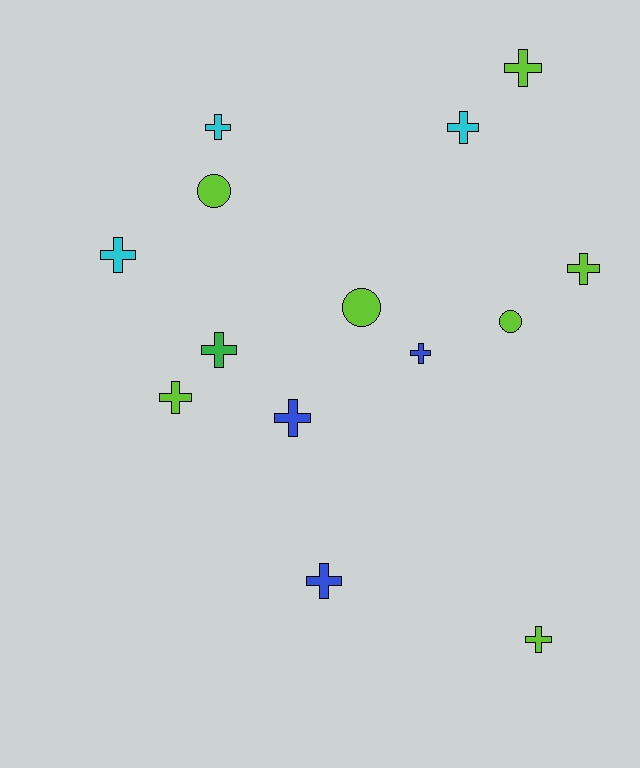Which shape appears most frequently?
Cross, with 11 objects.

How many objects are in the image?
There are 14 objects.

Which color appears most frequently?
Lime, with 7 objects.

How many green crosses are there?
There is 1 green cross.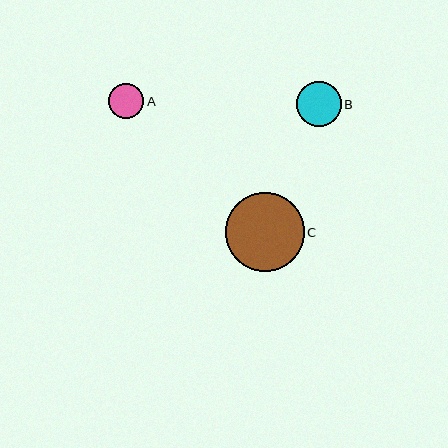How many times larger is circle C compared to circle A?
Circle C is approximately 2.2 times the size of circle A.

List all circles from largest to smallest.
From largest to smallest: C, B, A.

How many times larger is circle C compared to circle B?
Circle C is approximately 1.8 times the size of circle B.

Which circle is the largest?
Circle C is the largest with a size of approximately 79 pixels.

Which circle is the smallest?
Circle A is the smallest with a size of approximately 35 pixels.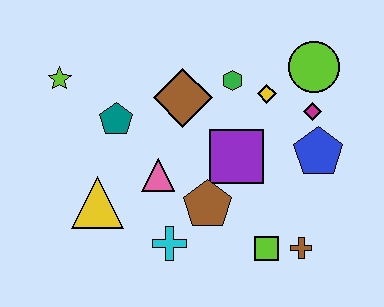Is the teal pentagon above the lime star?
No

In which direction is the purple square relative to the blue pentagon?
The purple square is to the left of the blue pentagon.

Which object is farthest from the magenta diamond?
The lime star is farthest from the magenta diamond.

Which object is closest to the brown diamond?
The green hexagon is closest to the brown diamond.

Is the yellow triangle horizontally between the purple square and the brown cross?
No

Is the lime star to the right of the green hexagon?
No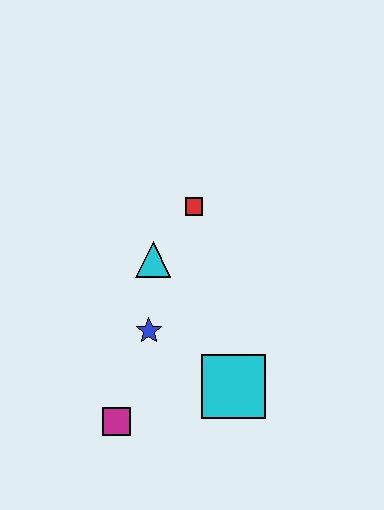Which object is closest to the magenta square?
The blue star is closest to the magenta square.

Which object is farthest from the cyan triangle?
The magenta square is farthest from the cyan triangle.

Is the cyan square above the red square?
No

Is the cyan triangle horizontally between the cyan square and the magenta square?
Yes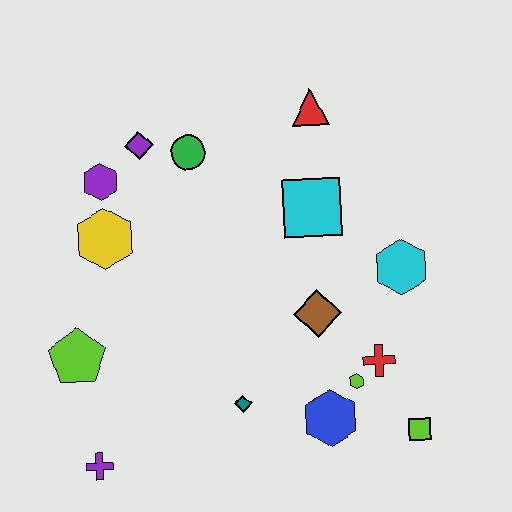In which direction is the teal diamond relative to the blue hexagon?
The teal diamond is to the left of the blue hexagon.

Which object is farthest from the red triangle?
The purple cross is farthest from the red triangle.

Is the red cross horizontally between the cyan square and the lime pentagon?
No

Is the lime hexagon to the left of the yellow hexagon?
No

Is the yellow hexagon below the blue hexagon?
No